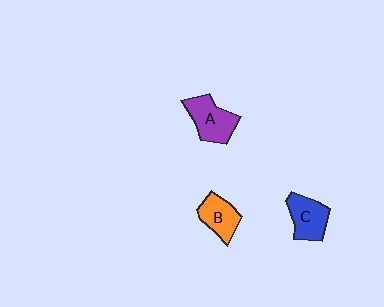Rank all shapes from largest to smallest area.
From largest to smallest: A (purple), C (blue), B (orange).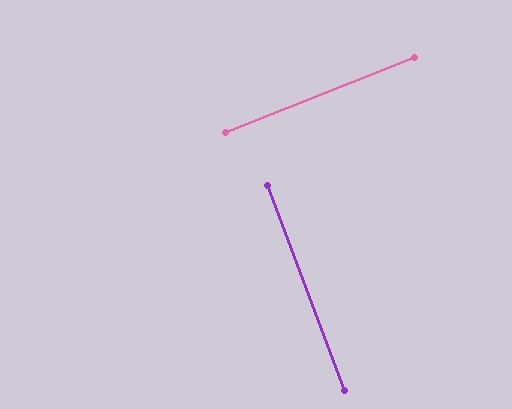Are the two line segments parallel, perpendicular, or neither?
Perpendicular — they meet at approximately 89°.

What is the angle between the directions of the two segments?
Approximately 89 degrees.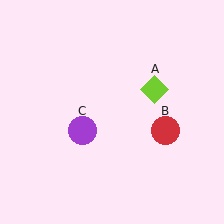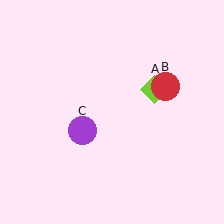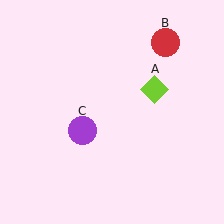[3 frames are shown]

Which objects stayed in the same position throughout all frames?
Lime diamond (object A) and purple circle (object C) remained stationary.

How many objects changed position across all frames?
1 object changed position: red circle (object B).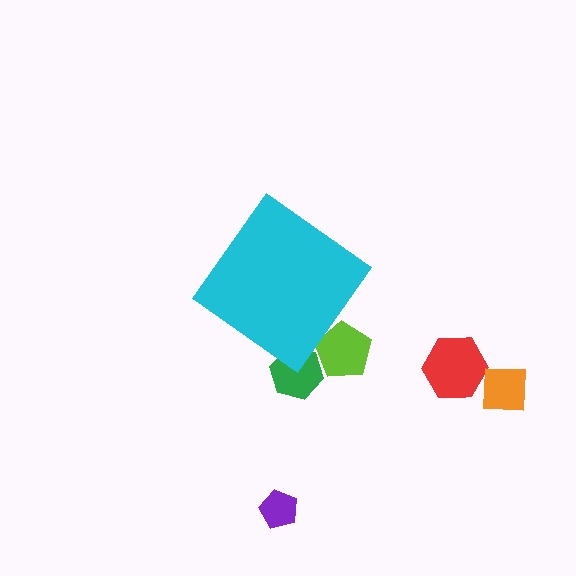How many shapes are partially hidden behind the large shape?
2 shapes are partially hidden.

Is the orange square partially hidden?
No, the orange square is fully visible.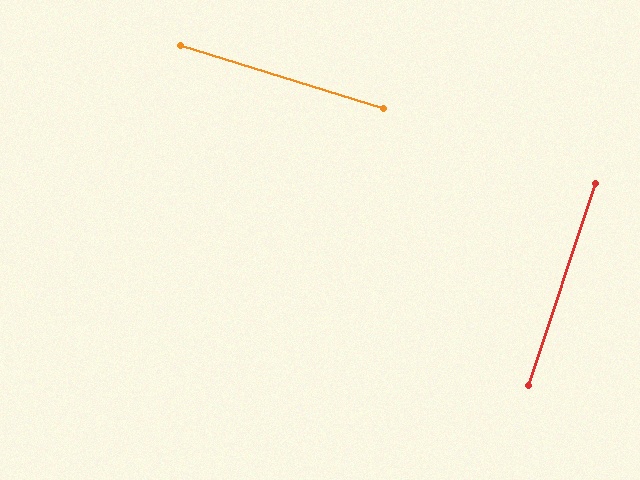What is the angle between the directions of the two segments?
Approximately 89 degrees.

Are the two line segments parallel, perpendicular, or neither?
Perpendicular — they meet at approximately 89°.